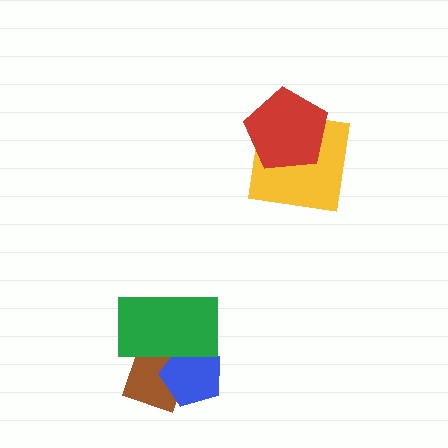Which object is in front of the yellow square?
The red pentagon is in front of the yellow square.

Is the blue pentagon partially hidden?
Yes, it is partially covered by another shape.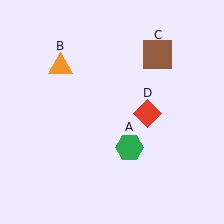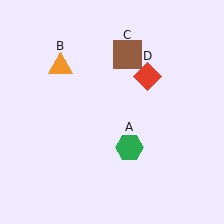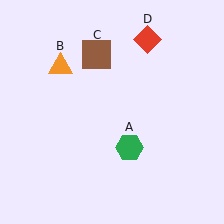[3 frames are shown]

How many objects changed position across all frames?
2 objects changed position: brown square (object C), red diamond (object D).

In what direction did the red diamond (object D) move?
The red diamond (object D) moved up.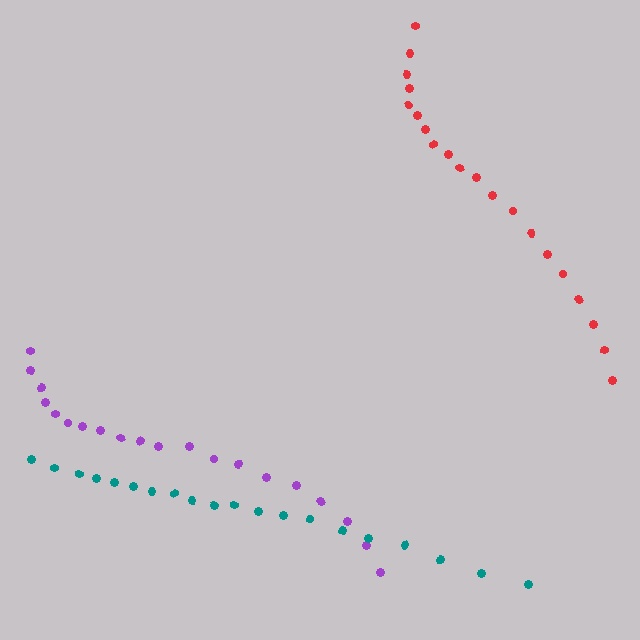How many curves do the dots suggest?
There are 3 distinct paths.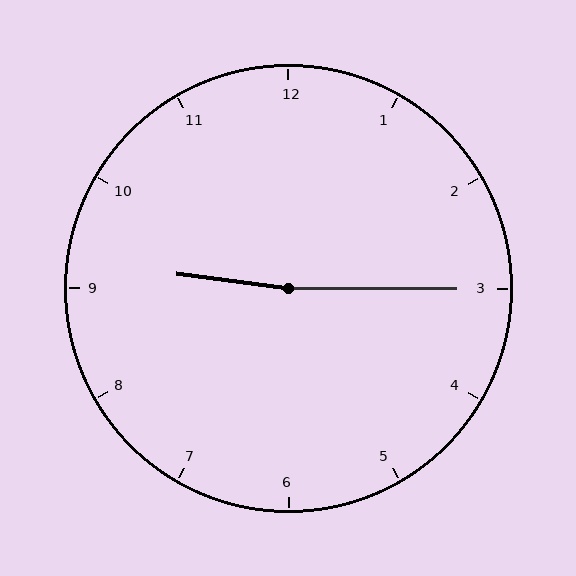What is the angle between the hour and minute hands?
Approximately 172 degrees.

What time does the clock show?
9:15.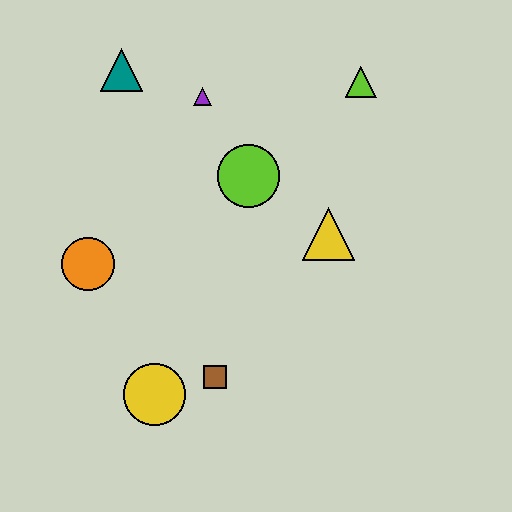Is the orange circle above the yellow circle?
Yes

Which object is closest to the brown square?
The yellow circle is closest to the brown square.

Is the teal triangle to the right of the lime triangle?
No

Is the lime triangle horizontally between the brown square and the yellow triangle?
No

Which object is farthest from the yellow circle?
The lime triangle is farthest from the yellow circle.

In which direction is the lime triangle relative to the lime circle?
The lime triangle is to the right of the lime circle.